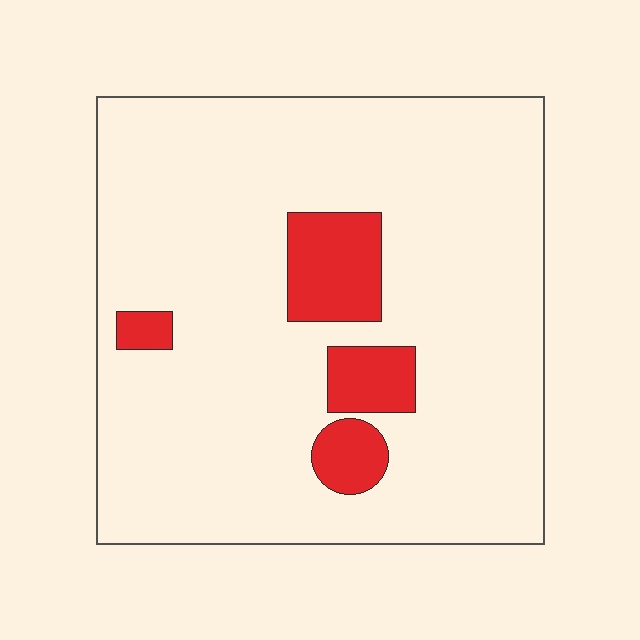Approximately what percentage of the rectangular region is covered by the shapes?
Approximately 10%.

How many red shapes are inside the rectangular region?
4.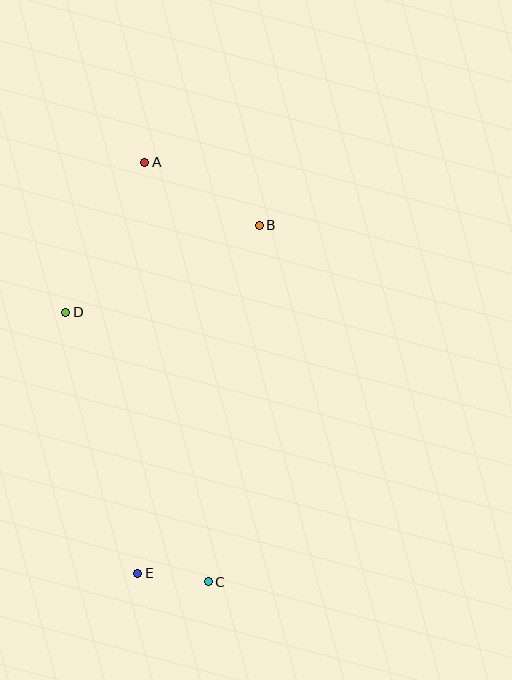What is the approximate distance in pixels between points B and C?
The distance between B and C is approximately 360 pixels.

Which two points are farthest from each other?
Points A and C are farthest from each other.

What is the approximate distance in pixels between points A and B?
The distance between A and B is approximately 131 pixels.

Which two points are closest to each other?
Points C and E are closest to each other.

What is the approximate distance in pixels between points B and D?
The distance between B and D is approximately 212 pixels.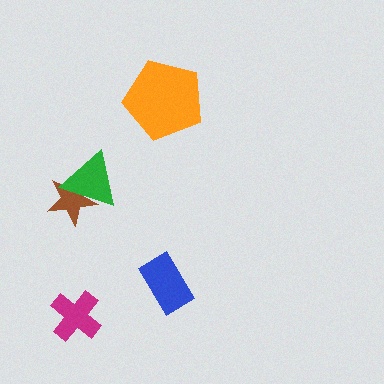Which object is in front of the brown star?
The green triangle is in front of the brown star.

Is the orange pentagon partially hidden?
No, no other shape covers it.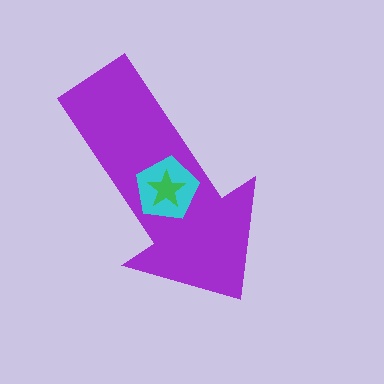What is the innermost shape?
The green star.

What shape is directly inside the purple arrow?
The cyan pentagon.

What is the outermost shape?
The purple arrow.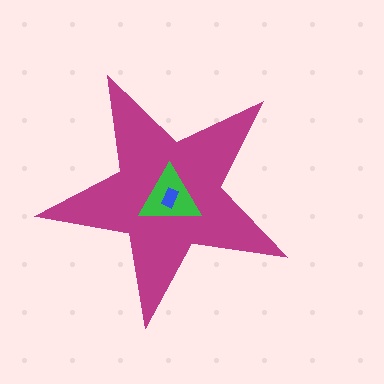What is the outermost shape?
The magenta star.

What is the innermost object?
The blue rectangle.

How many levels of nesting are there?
3.